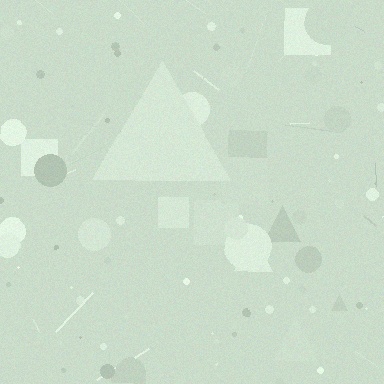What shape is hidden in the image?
A triangle is hidden in the image.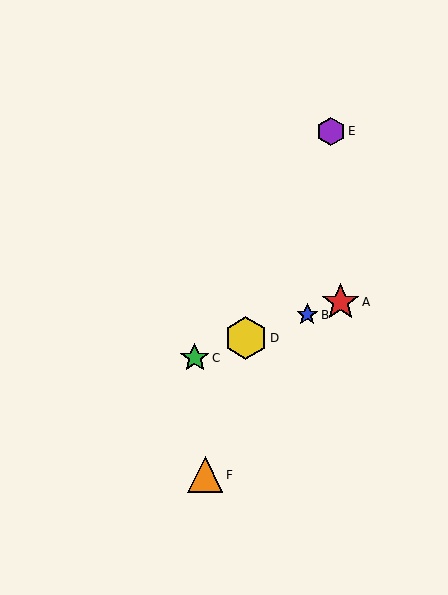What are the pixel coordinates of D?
Object D is at (246, 338).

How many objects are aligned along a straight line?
4 objects (A, B, C, D) are aligned along a straight line.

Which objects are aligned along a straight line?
Objects A, B, C, D are aligned along a straight line.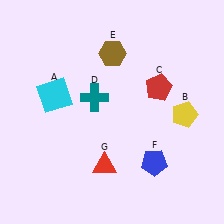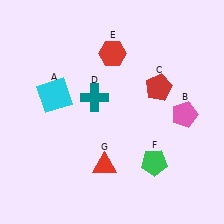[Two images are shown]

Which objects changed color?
B changed from yellow to pink. E changed from brown to red. F changed from blue to green.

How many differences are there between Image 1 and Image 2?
There are 3 differences between the two images.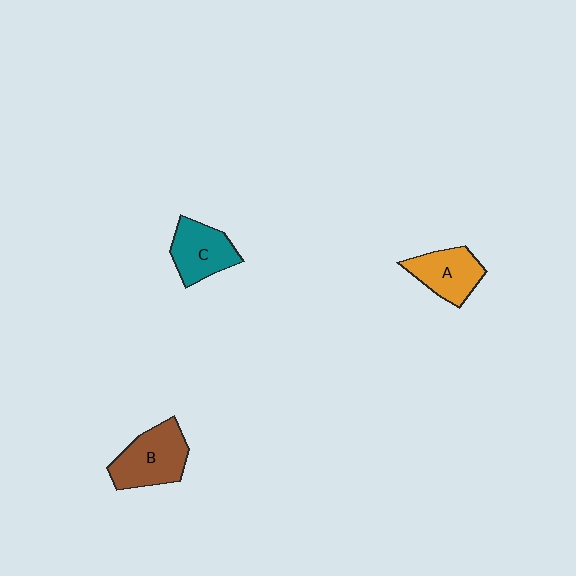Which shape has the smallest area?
Shape A (orange).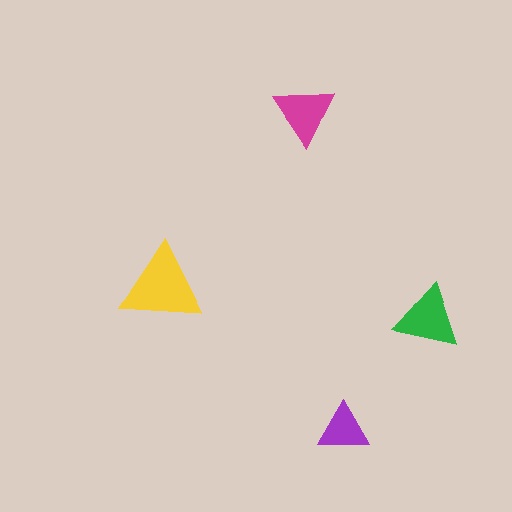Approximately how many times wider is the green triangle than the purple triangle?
About 1.5 times wider.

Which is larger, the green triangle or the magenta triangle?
The green one.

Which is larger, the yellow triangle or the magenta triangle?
The yellow one.